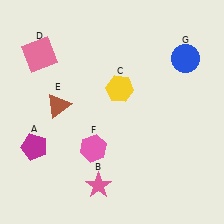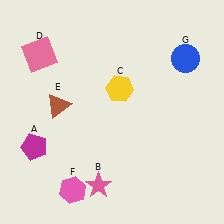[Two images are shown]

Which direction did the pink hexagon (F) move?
The pink hexagon (F) moved down.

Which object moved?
The pink hexagon (F) moved down.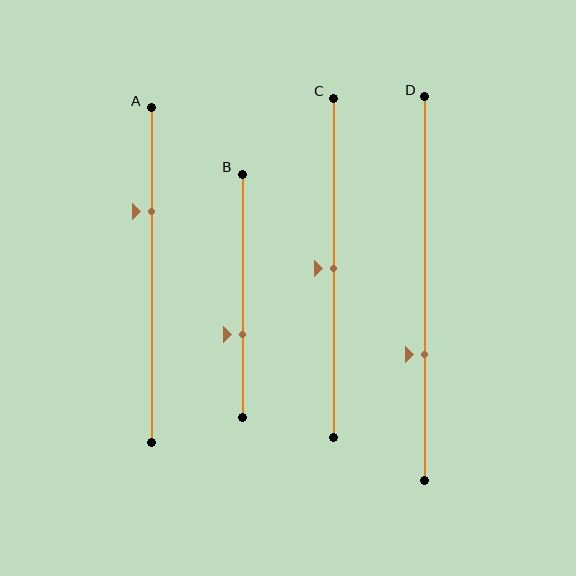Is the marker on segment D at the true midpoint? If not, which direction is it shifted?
No, the marker on segment D is shifted downward by about 17% of the segment length.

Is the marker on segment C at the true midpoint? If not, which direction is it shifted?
Yes, the marker on segment C is at the true midpoint.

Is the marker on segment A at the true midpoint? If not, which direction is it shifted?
No, the marker on segment A is shifted upward by about 19% of the segment length.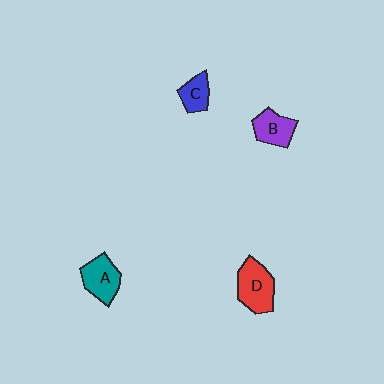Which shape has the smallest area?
Shape C (blue).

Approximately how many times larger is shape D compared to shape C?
Approximately 1.7 times.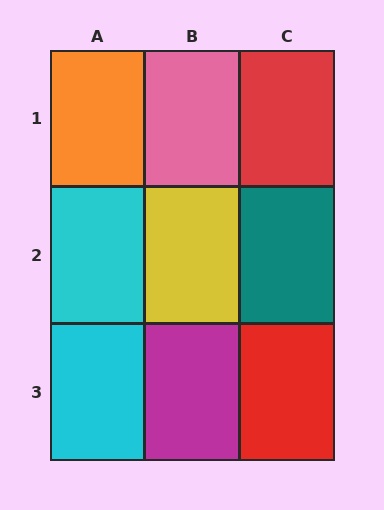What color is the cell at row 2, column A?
Cyan.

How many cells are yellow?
1 cell is yellow.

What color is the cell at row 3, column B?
Magenta.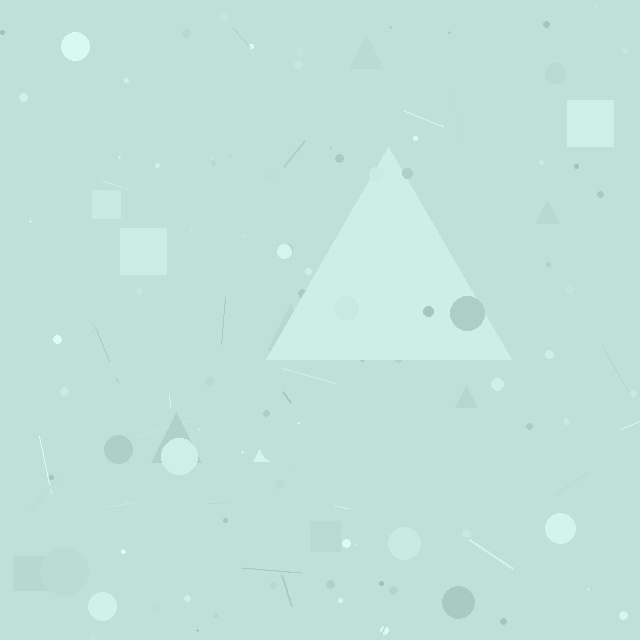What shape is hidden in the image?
A triangle is hidden in the image.